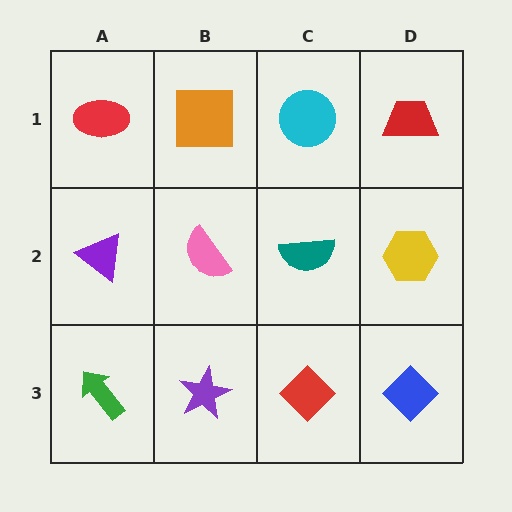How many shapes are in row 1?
4 shapes.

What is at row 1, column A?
A red ellipse.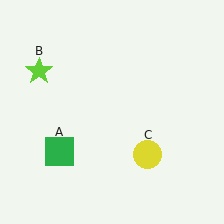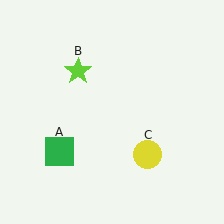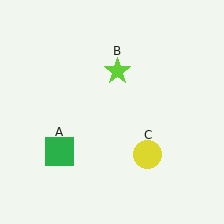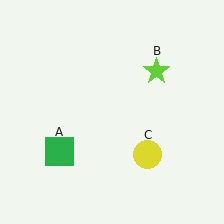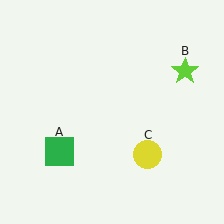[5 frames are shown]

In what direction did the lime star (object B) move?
The lime star (object B) moved right.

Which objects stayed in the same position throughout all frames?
Green square (object A) and yellow circle (object C) remained stationary.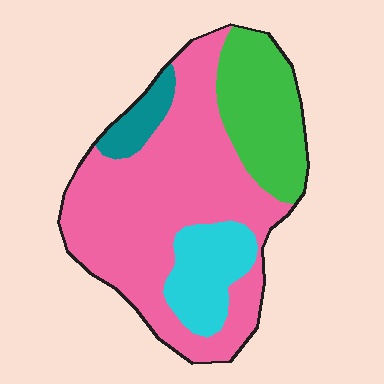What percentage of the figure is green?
Green covers about 20% of the figure.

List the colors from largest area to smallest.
From largest to smallest: pink, green, cyan, teal.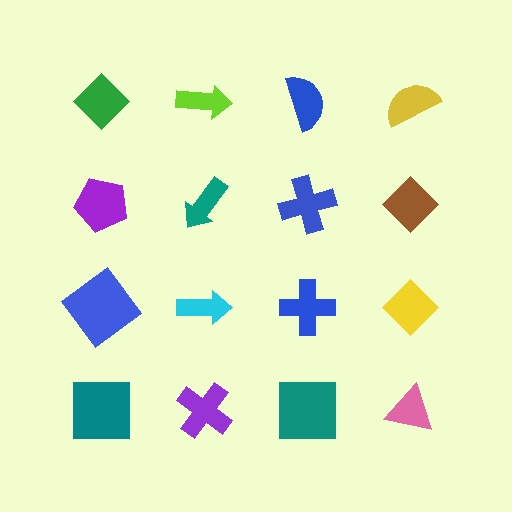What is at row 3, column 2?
A cyan arrow.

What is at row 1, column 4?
A yellow semicircle.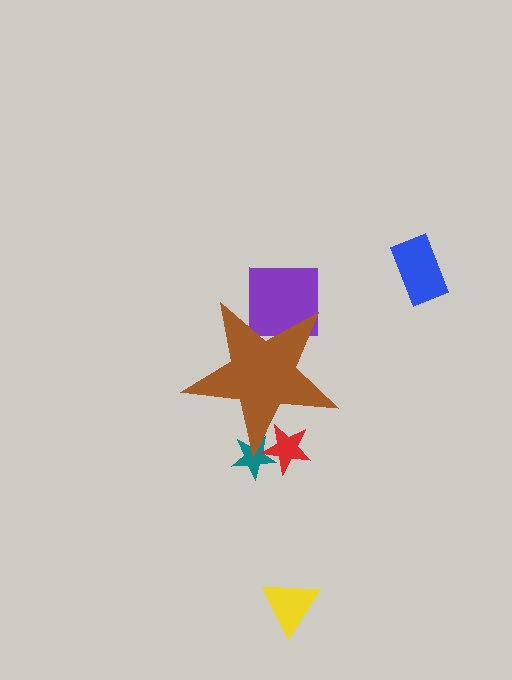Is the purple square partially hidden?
Yes, the purple square is partially hidden behind the brown star.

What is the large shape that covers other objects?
A brown star.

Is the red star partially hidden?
Yes, the red star is partially hidden behind the brown star.